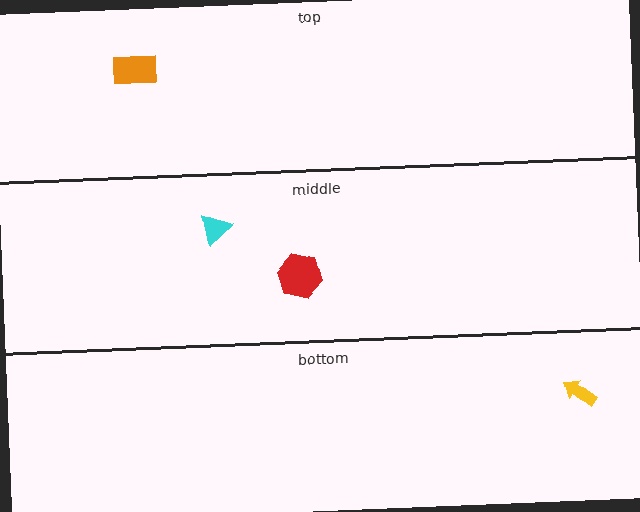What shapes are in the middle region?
The red hexagon, the cyan triangle.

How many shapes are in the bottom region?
1.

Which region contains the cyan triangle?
The middle region.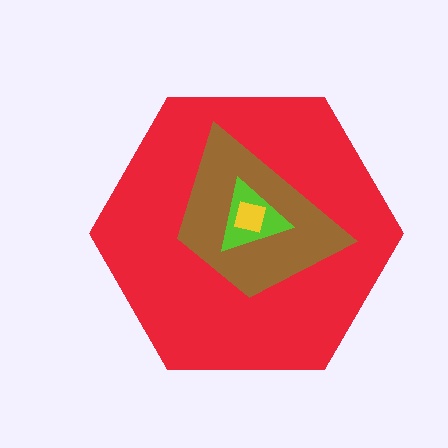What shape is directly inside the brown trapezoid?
The lime triangle.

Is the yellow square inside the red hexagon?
Yes.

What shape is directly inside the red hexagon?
The brown trapezoid.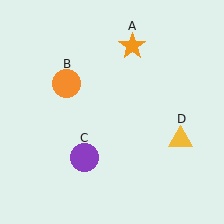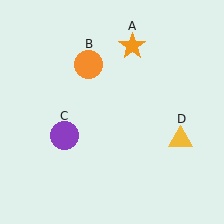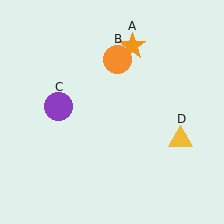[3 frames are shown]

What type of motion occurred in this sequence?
The orange circle (object B), purple circle (object C) rotated clockwise around the center of the scene.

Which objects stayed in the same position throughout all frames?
Orange star (object A) and yellow triangle (object D) remained stationary.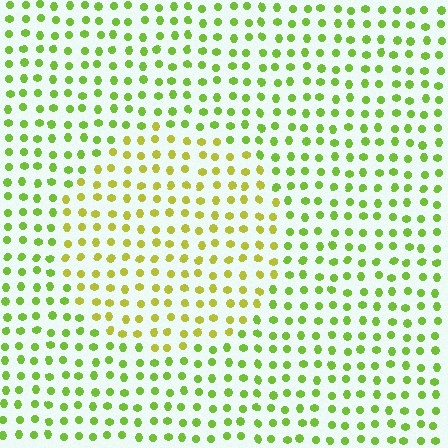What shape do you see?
I see a circle.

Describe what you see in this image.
The image is filled with small lime elements in a uniform arrangement. A circle-shaped region is visible where the elements are tinted to a slightly different hue, forming a subtle color boundary.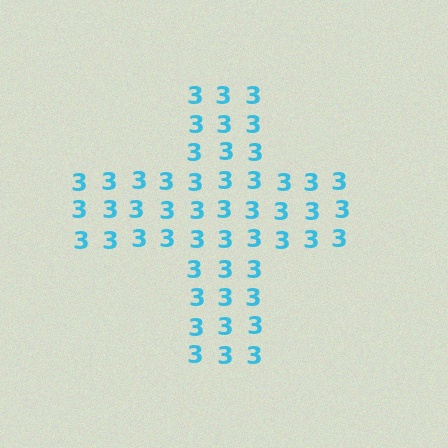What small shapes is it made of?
It is made of small digit 3's.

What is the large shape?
The large shape is a cross.